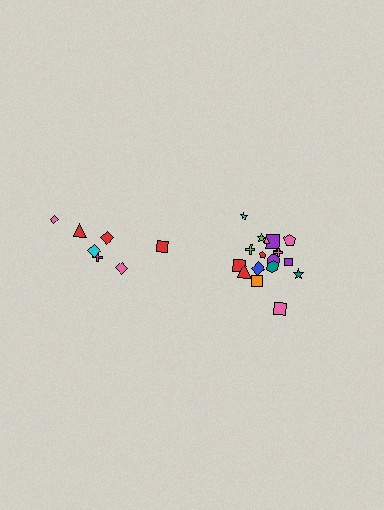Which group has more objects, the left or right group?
The right group.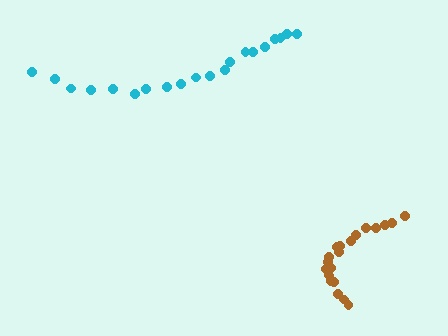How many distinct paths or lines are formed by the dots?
There are 2 distinct paths.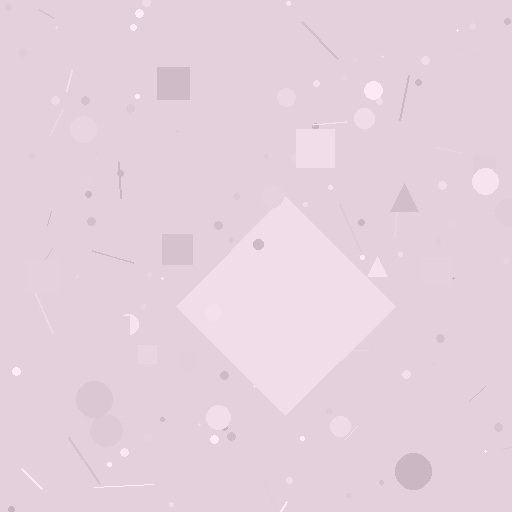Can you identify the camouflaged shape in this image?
The camouflaged shape is a diamond.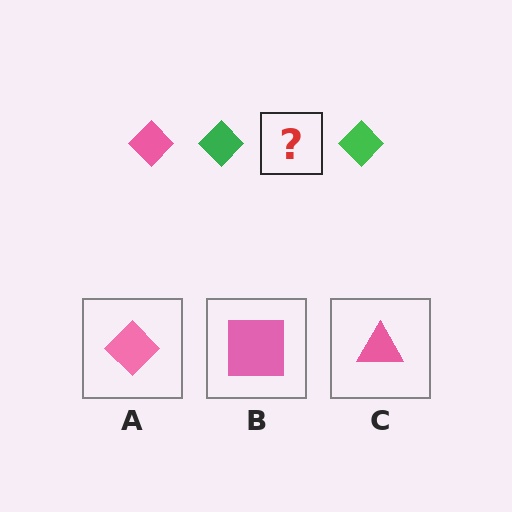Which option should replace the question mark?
Option A.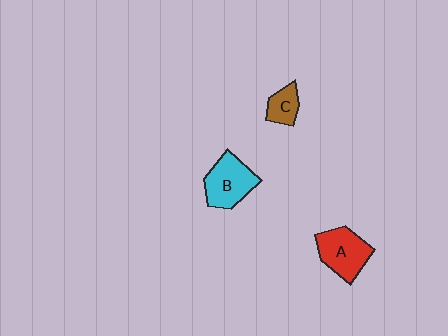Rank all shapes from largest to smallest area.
From largest to smallest: B (cyan), A (red), C (brown).